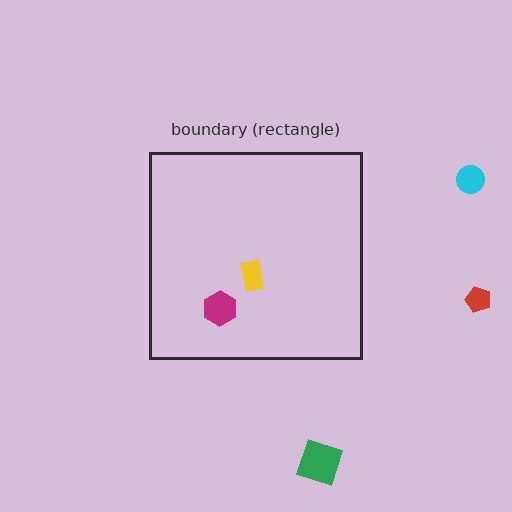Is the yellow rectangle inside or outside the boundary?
Inside.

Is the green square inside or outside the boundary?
Outside.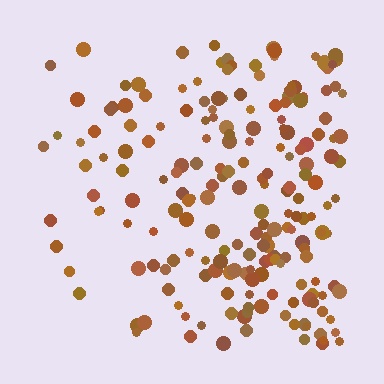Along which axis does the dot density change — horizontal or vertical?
Horizontal.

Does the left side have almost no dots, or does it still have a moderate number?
Still a moderate number, just noticeably fewer than the right.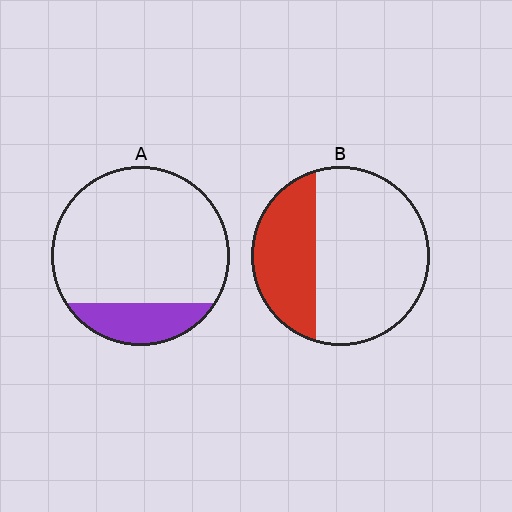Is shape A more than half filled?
No.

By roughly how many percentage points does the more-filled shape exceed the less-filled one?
By roughly 15 percentage points (B over A).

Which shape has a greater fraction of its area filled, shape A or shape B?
Shape B.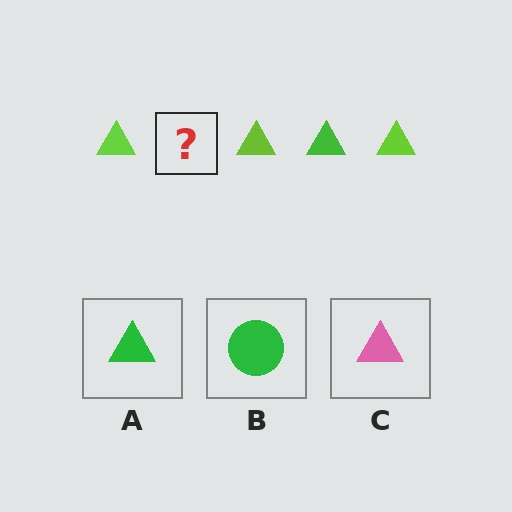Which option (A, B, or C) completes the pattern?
A.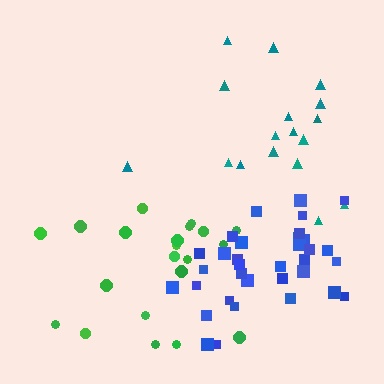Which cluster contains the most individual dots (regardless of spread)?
Blue (34).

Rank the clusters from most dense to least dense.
blue, green, teal.